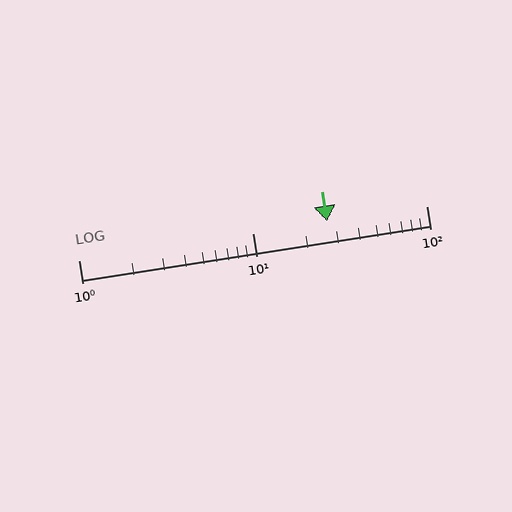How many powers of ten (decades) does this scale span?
The scale spans 2 decades, from 1 to 100.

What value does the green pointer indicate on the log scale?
The pointer indicates approximately 27.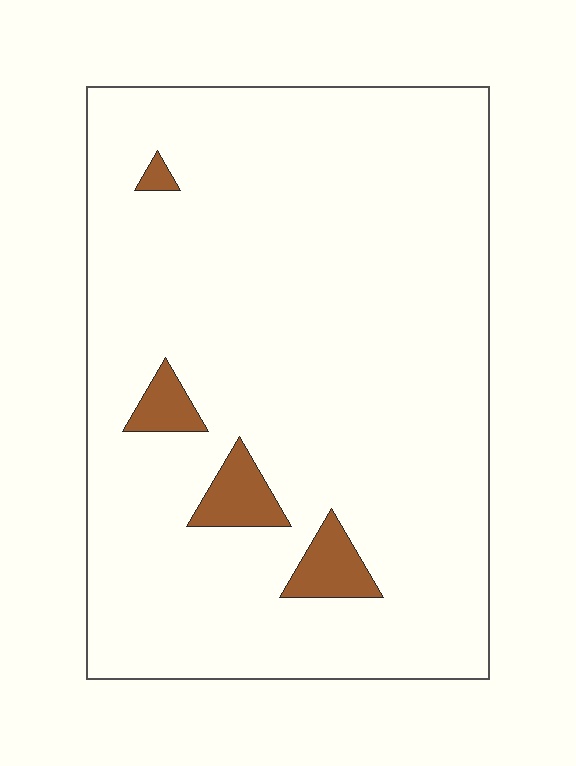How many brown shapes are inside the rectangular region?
4.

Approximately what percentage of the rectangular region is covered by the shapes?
Approximately 5%.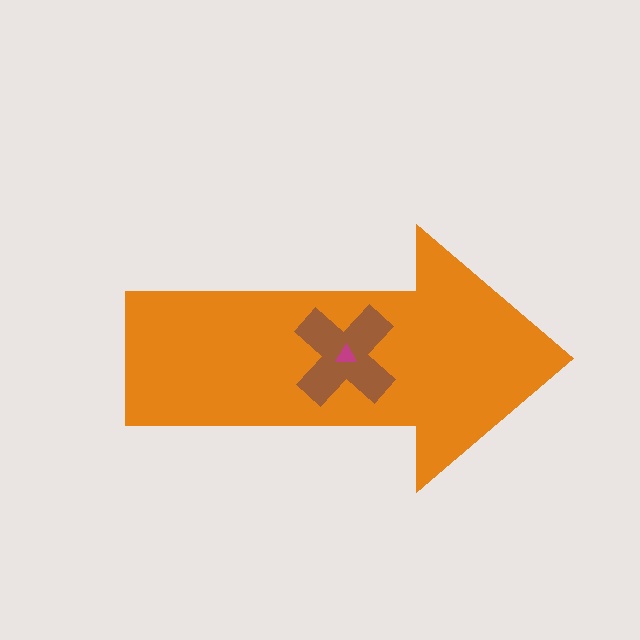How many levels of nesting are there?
3.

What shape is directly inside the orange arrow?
The brown cross.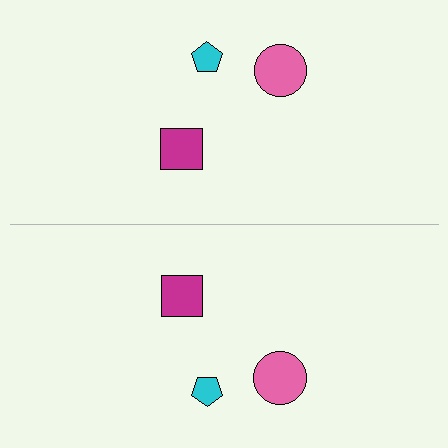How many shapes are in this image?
There are 6 shapes in this image.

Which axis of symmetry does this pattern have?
The pattern has a horizontal axis of symmetry running through the center of the image.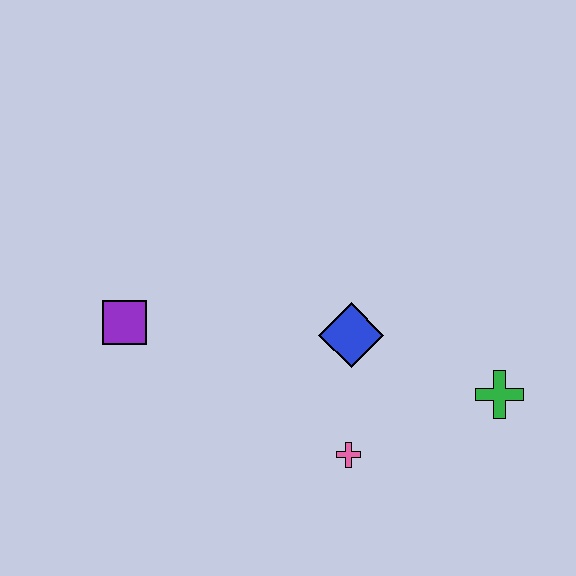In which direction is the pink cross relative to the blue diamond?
The pink cross is below the blue diamond.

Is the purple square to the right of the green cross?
No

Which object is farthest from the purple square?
The green cross is farthest from the purple square.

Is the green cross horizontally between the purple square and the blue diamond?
No